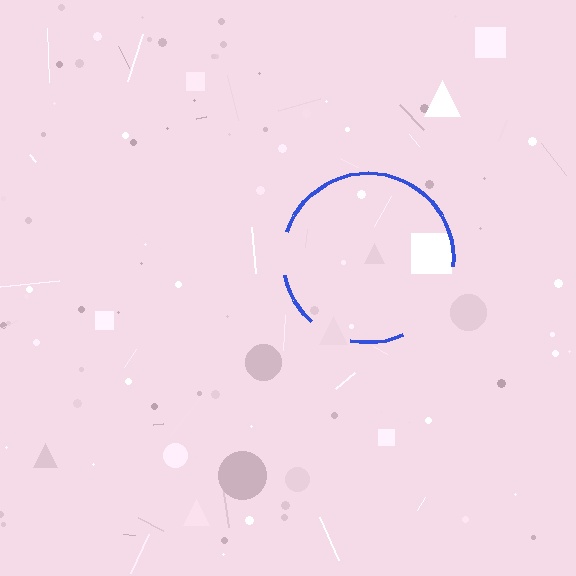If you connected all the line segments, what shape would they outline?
They would outline a circle.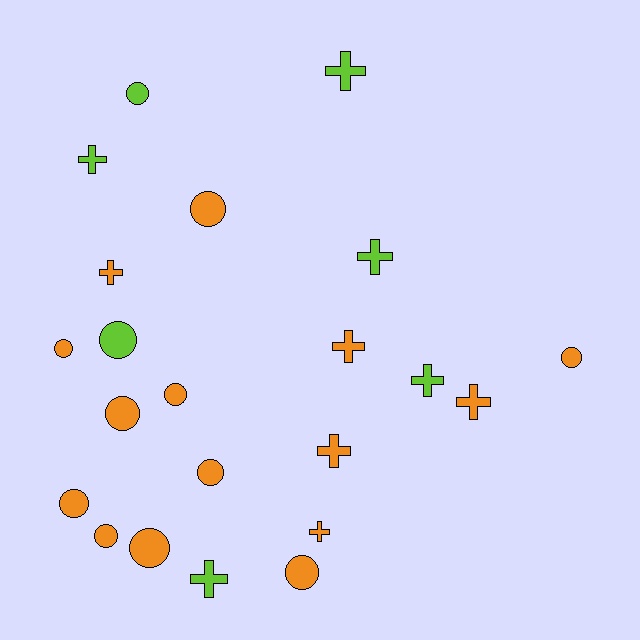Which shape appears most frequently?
Circle, with 12 objects.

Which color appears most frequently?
Orange, with 15 objects.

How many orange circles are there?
There are 10 orange circles.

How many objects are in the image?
There are 22 objects.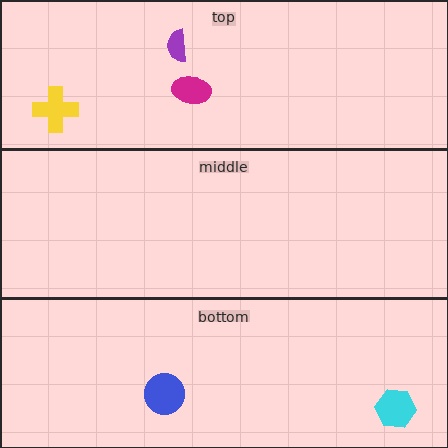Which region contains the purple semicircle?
The top region.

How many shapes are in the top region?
3.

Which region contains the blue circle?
The bottom region.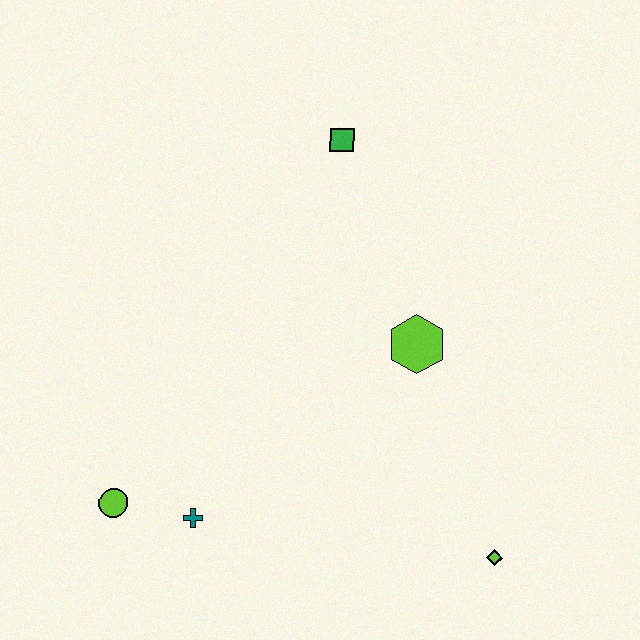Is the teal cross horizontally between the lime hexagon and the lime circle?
Yes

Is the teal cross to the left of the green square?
Yes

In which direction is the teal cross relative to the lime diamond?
The teal cross is to the left of the lime diamond.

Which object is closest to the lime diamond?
The lime hexagon is closest to the lime diamond.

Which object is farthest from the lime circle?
The green square is farthest from the lime circle.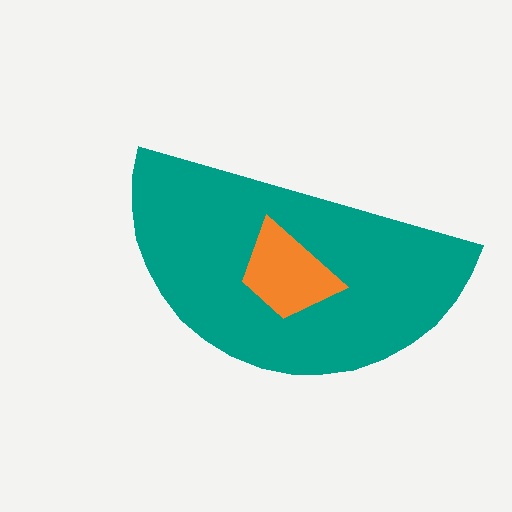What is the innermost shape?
The orange trapezoid.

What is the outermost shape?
The teal semicircle.